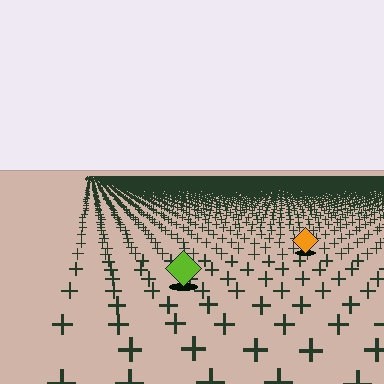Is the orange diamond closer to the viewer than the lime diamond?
No. The lime diamond is closer — you can tell from the texture gradient: the ground texture is coarser near it.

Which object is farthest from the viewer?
The orange diamond is farthest from the viewer. It appears smaller and the ground texture around it is denser.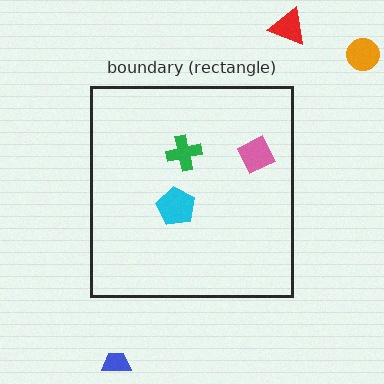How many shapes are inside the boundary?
3 inside, 3 outside.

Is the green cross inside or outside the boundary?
Inside.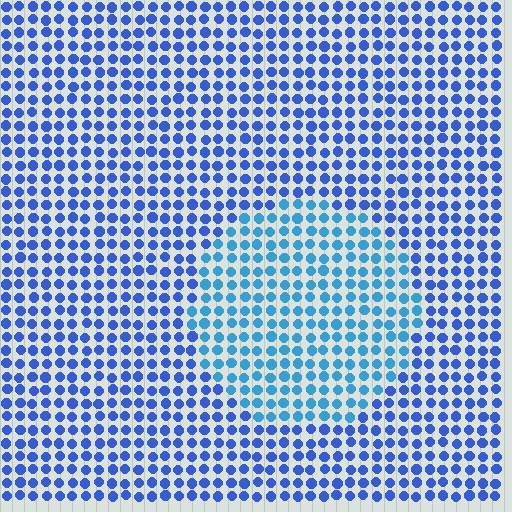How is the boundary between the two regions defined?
The boundary is defined purely by a slight shift in hue (about 27 degrees). Spacing, size, and orientation are identical on both sides.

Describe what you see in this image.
The image is filled with small blue elements in a uniform arrangement. A circle-shaped region is visible where the elements are tinted to a slightly different hue, forming a subtle color boundary.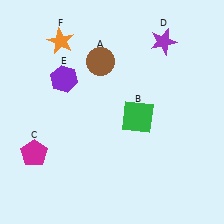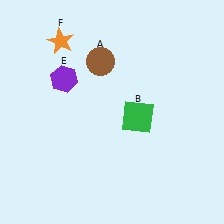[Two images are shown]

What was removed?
The purple star (D), the magenta pentagon (C) were removed in Image 2.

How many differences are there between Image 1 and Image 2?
There are 2 differences between the two images.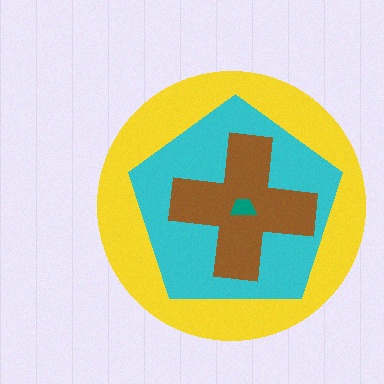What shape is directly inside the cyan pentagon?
The brown cross.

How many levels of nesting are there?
4.